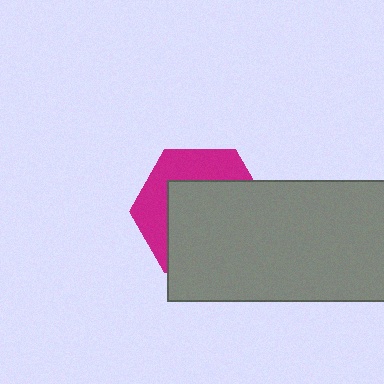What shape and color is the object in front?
The object in front is a gray rectangle.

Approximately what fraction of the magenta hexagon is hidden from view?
Roughly 63% of the magenta hexagon is hidden behind the gray rectangle.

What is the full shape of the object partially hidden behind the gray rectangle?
The partially hidden object is a magenta hexagon.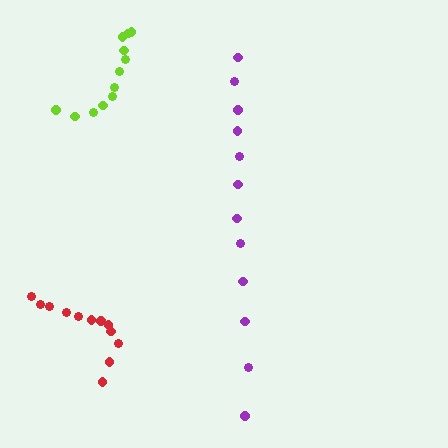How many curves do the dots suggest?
There are 3 distinct paths.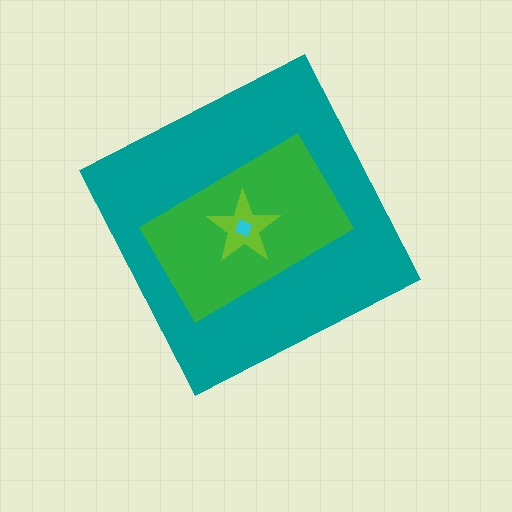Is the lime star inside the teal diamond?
Yes.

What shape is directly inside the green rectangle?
The lime star.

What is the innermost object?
The cyan square.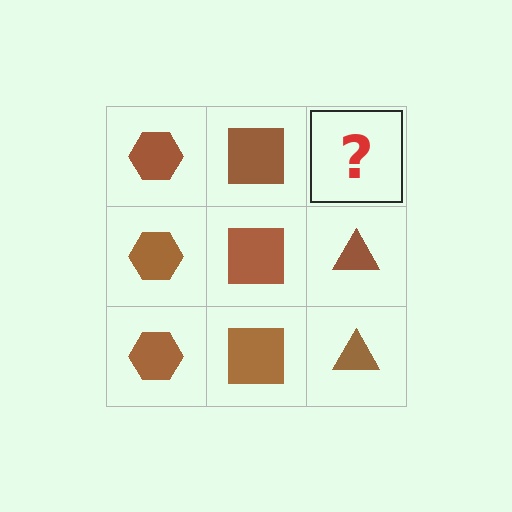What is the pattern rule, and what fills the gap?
The rule is that each column has a consistent shape. The gap should be filled with a brown triangle.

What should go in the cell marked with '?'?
The missing cell should contain a brown triangle.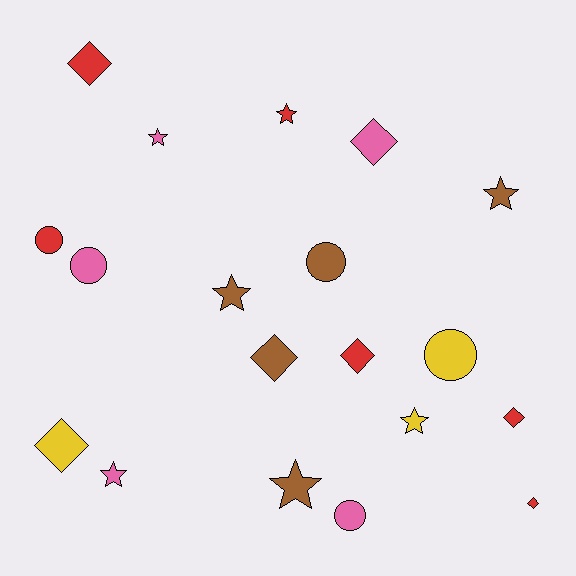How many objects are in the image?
There are 19 objects.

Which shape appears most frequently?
Diamond, with 7 objects.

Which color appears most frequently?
Red, with 6 objects.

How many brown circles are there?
There is 1 brown circle.